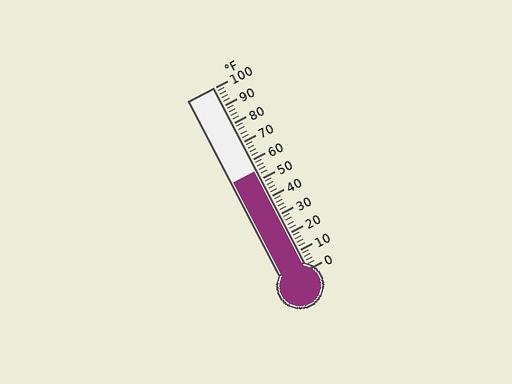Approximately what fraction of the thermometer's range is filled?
The thermometer is filled to approximately 55% of its range.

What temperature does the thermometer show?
The thermometer shows approximately 54°F.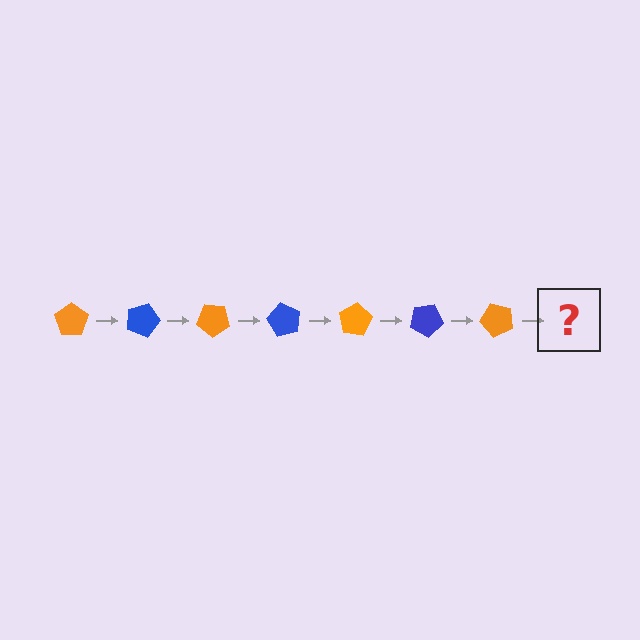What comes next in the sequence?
The next element should be a blue pentagon, rotated 140 degrees from the start.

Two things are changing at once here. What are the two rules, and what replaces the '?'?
The two rules are that it rotates 20 degrees each step and the color cycles through orange and blue. The '?' should be a blue pentagon, rotated 140 degrees from the start.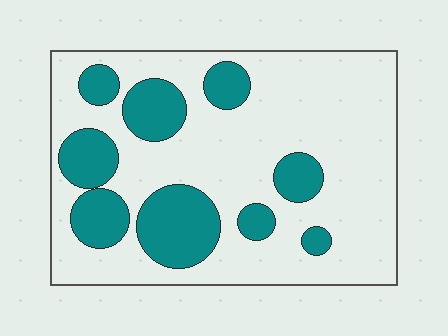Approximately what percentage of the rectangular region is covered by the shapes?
Approximately 25%.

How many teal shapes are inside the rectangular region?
9.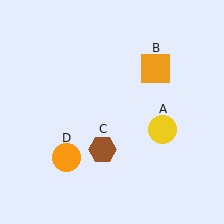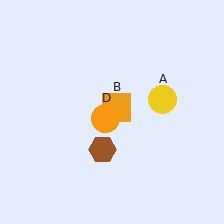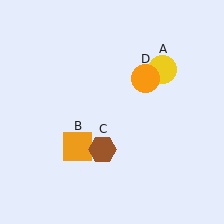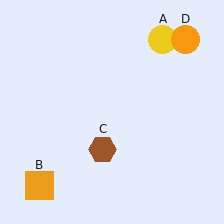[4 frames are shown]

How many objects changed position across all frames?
3 objects changed position: yellow circle (object A), orange square (object B), orange circle (object D).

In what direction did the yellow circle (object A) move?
The yellow circle (object A) moved up.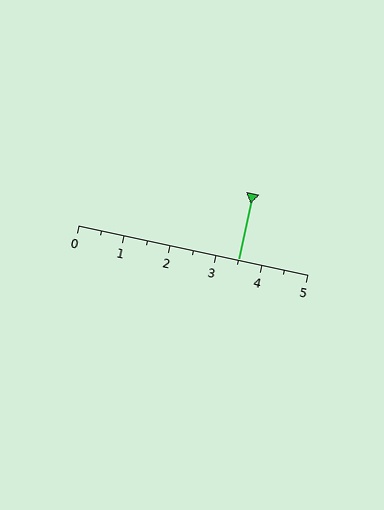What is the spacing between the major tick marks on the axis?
The major ticks are spaced 1 apart.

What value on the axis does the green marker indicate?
The marker indicates approximately 3.5.